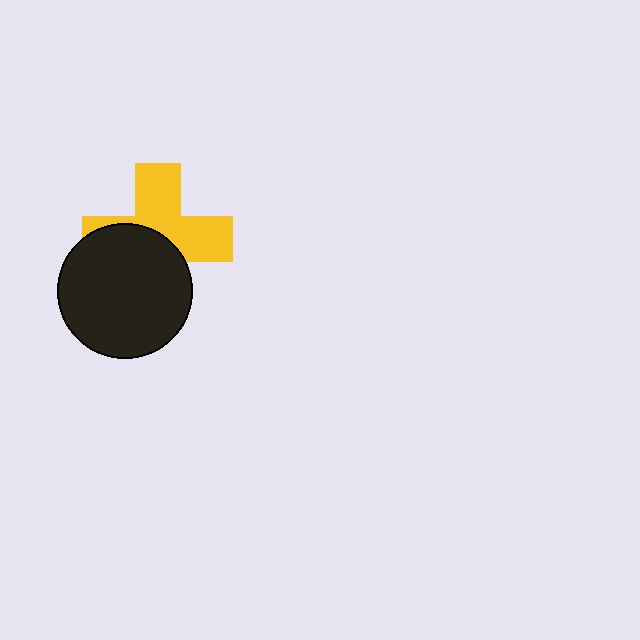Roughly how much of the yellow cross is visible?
About half of it is visible (roughly 53%).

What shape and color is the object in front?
The object in front is a black circle.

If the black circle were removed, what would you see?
You would see the complete yellow cross.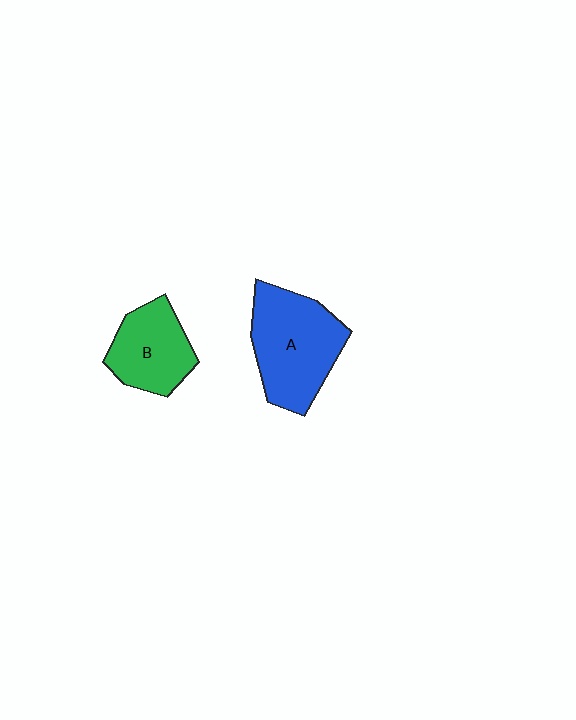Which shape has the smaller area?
Shape B (green).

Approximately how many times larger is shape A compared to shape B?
Approximately 1.4 times.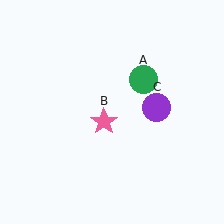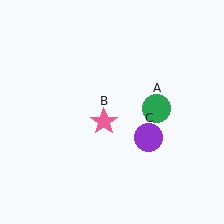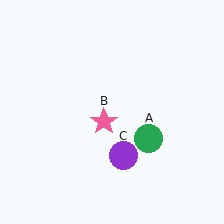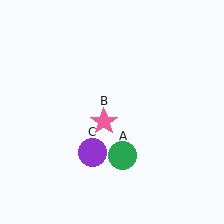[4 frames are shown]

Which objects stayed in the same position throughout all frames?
Pink star (object B) remained stationary.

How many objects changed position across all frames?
2 objects changed position: green circle (object A), purple circle (object C).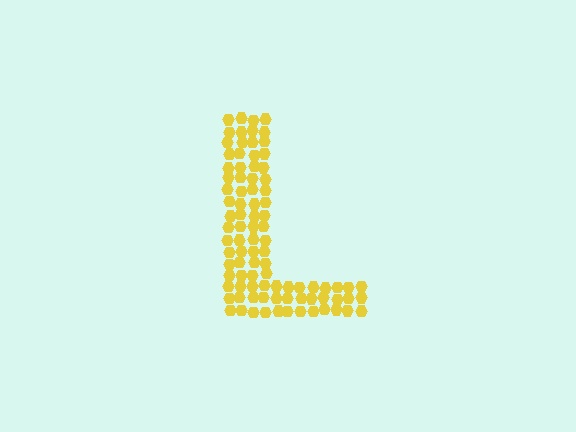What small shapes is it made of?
It is made of small hexagons.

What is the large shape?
The large shape is the letter L.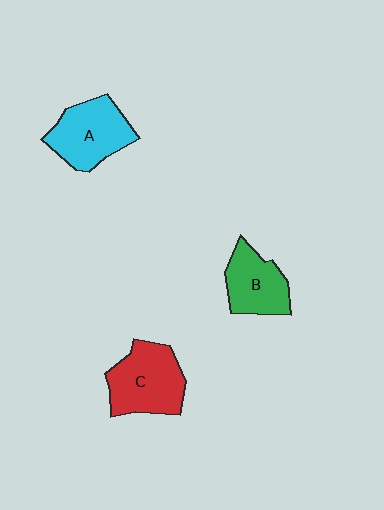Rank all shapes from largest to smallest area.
From largest to smallest: C (red), A (cyan), B (green).